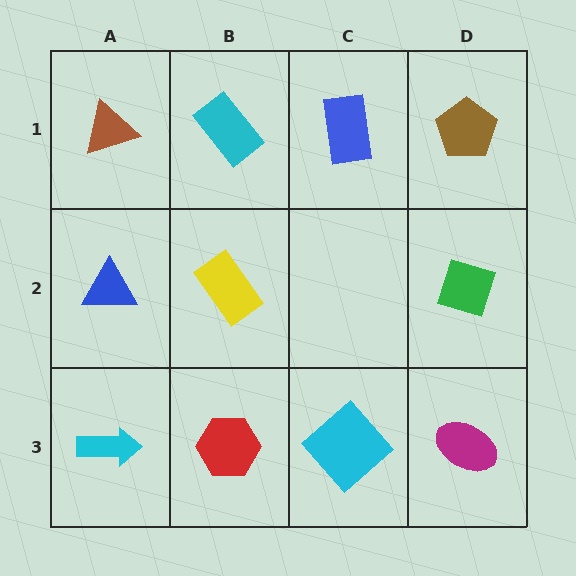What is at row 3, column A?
A cyan arrow.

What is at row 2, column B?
A yellow rectangle.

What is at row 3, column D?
A magenta ellipse.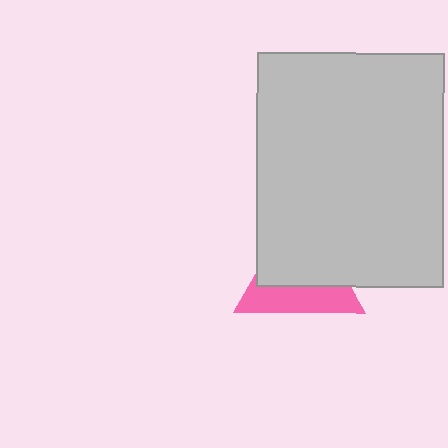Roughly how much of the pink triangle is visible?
A small part of it is visible (roughly 41%).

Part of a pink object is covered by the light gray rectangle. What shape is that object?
It is a triangle.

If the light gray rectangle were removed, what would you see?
You would see the complete pink triangle.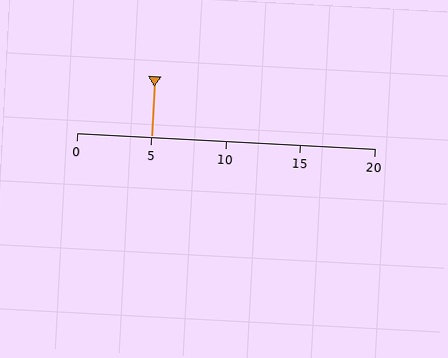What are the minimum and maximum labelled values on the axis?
The axis runs from 0 to 20.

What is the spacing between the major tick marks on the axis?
The major ticks are spaced 5 apart.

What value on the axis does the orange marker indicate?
The marker indicates approximately 5.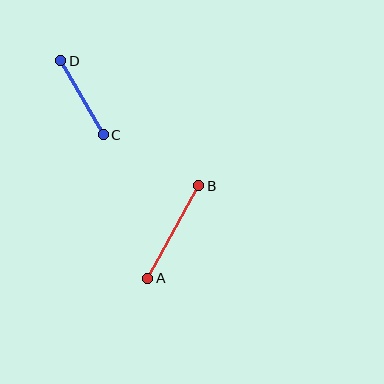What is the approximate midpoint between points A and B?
The midpoint is at approximately (173, 232) pixels.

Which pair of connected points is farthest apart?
Points A and B are farthest apart.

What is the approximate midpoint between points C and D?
The midpoint is at approximately (82, 98) pixels.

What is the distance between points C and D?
The distance is approximately 85 pixels.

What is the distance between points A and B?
The distance is approximately 106 pixels.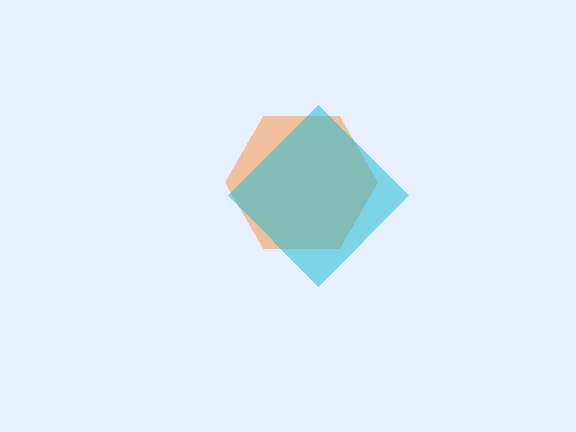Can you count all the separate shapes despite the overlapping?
Yes, there are 2 separate shapes.